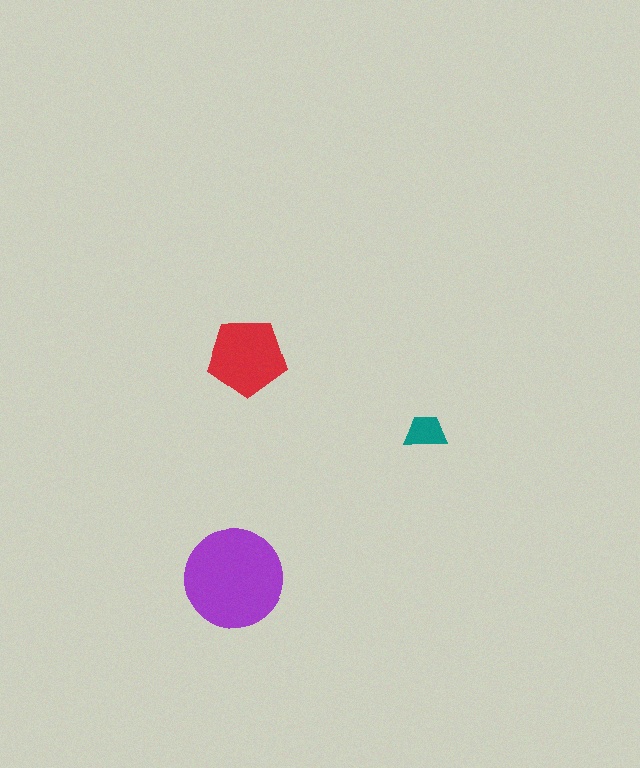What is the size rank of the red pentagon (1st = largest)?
2nd.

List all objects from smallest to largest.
The teal trapezoid, the red pentagon, the purple circle.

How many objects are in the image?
There are 3 objects in the image.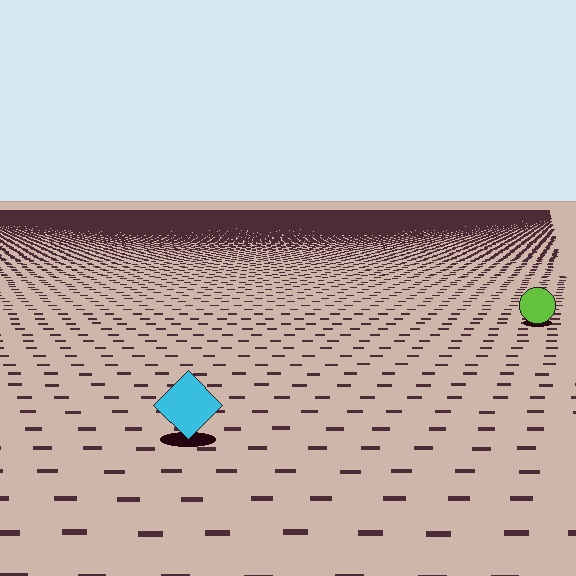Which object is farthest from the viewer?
The lime circle is farthest from the viewer. It appears smaller and the ground texture around it is denser.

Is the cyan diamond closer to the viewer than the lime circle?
Yes. The cyan diamond is closer — you can tell from the texture gradient: the ground texture is coarser near it.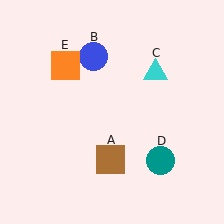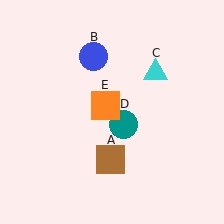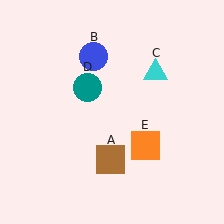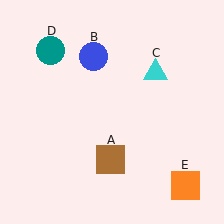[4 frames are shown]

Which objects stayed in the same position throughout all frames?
Brown square (object A) and blue circle (object B) and cyan triangle (object C) remained stationary.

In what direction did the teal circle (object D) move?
The teal circle (object D) moved up and to the left.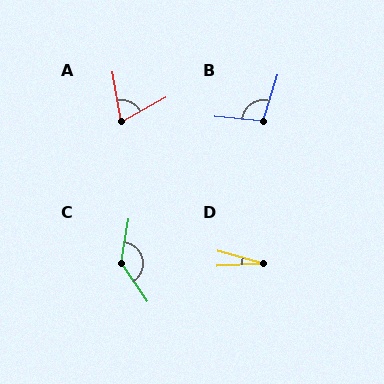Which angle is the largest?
C, at approximately 136 degrees.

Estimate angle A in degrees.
Approximately 70 degrees.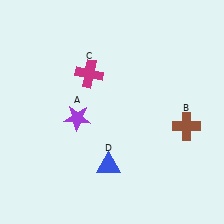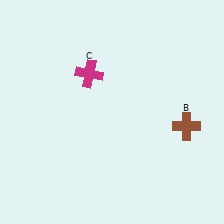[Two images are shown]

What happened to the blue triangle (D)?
The blue triangle (D) was removed in Image 2. It was in the bottom-left area of Image 1.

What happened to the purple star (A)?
The purple star (A) was removed in Image 2. It was in the bottom-left area of Image 1.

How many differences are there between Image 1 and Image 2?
There are 2 differences between the two images.